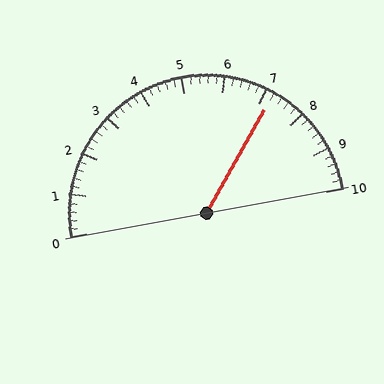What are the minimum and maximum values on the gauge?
The gauge ranges from 0 to 10.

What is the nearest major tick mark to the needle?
The nearest major tick mark is 7.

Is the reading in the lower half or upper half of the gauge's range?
The reading is in the upper half of the range (0 to 10).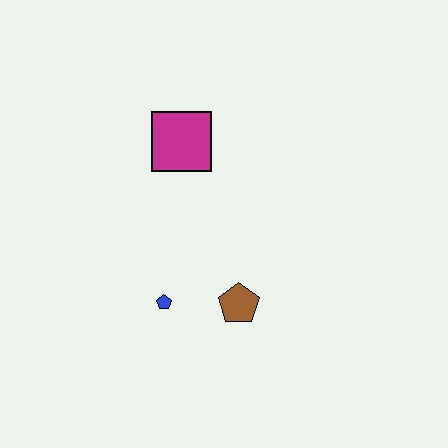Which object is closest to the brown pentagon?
The blue pentagon is closest to the brown pentagon.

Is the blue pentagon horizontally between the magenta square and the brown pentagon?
No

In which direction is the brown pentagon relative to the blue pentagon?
The brown pentagon is to the right of the blue pentagon.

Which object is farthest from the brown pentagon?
The magenta square is farthest from the brown pentagon.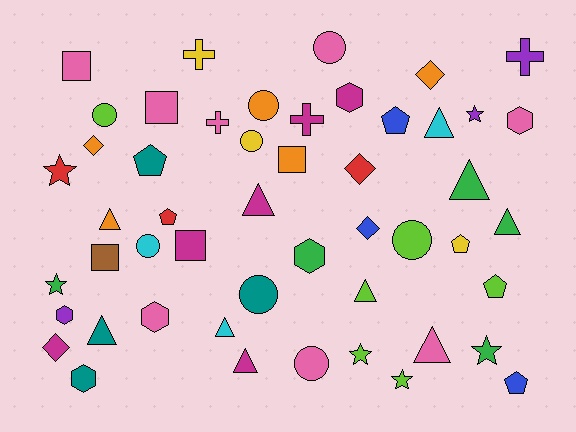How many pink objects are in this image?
There are 8 pink objects.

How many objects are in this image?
There are 50 objects.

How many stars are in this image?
There are 6 stars.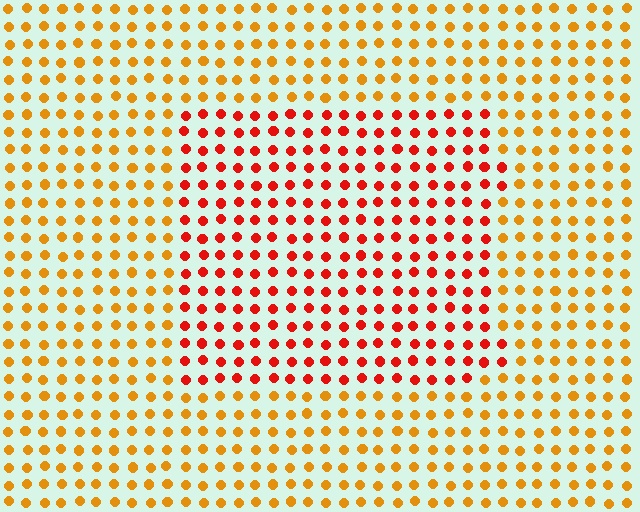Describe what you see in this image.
The image is filled with small orange elements in a uniform arrangement. A rectangle-shaped region is visible where the elements are tinted to a slightly different hue, forming a subtle color boundary.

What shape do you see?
I see a rectangle.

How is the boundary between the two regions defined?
The boundary is defined purely by a slight shift in hue (about 36 degrees). Spacing, size, and orientation are identical on both sides.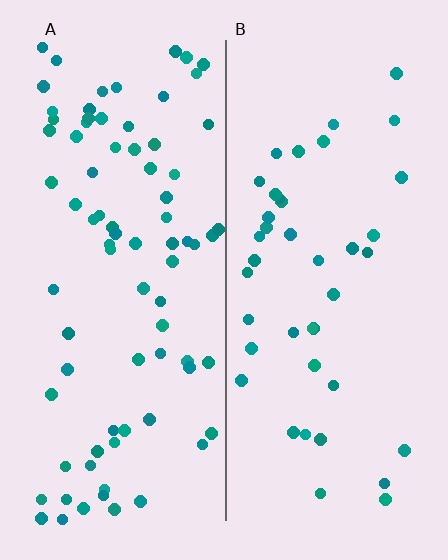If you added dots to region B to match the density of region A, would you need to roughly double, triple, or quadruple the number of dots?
Approximately double.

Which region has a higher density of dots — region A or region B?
A (the left).